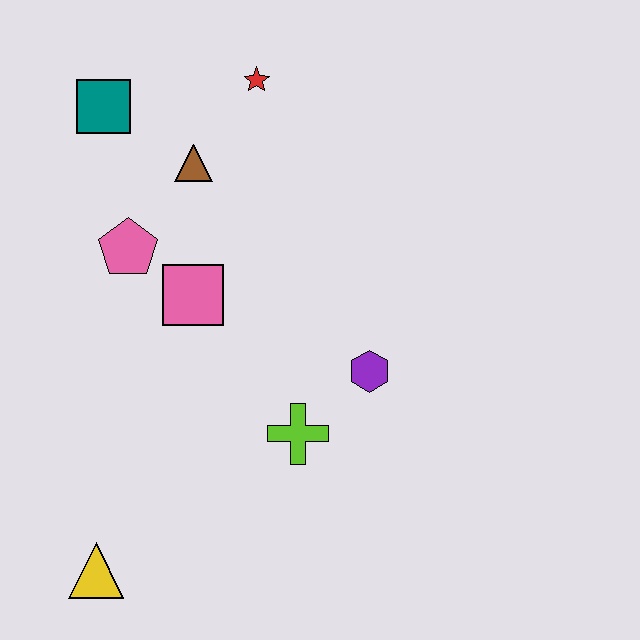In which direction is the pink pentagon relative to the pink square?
The pink pentagon is to the left of the pink square.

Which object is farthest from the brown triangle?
The yellow triangle is farthest from the brown triangle.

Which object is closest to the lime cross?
The purple hexagon is closest to the lime cross.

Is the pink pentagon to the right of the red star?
No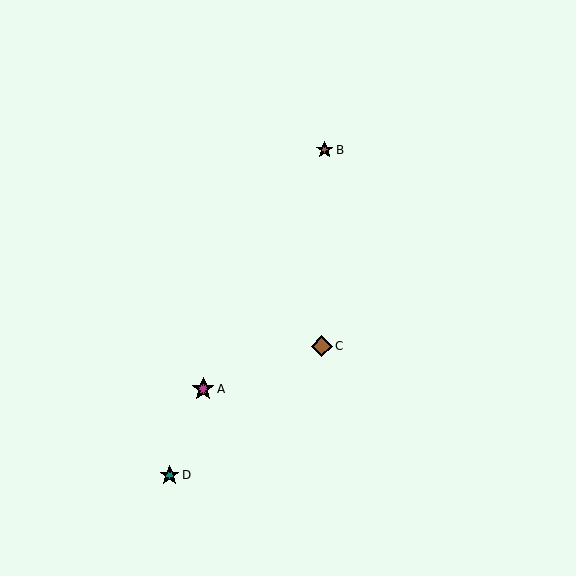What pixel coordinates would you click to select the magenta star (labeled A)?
Click at (203, 389) to select the magenta star A.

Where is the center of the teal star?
The center of the teal star is at (170, 475).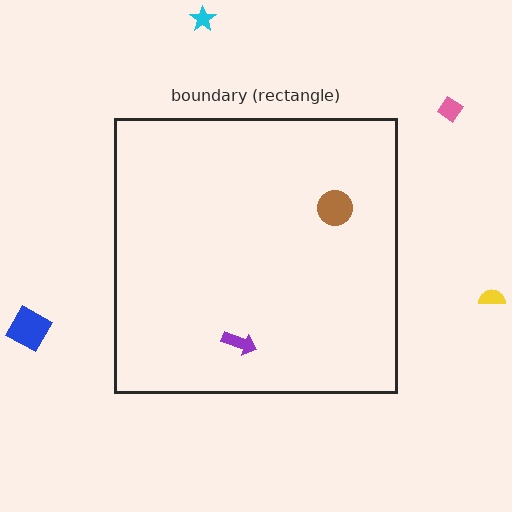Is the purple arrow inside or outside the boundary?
Inside.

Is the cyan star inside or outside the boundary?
Outside.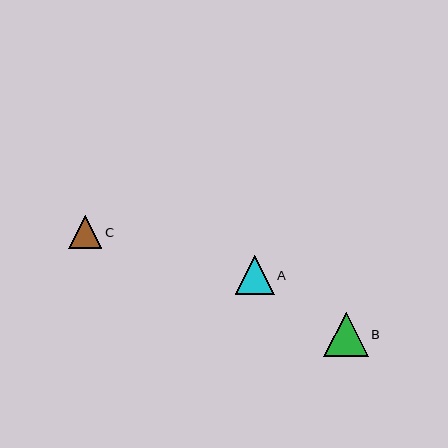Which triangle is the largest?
Triangle B is the largest with a size of approximately 44 pixels.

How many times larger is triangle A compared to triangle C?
Triangle A is approximately 1.2 times the size of triangle C.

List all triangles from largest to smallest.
From largest to smallest: B, A, C.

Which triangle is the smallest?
Triangle C is the smallest with a size of approximately 33 pixels.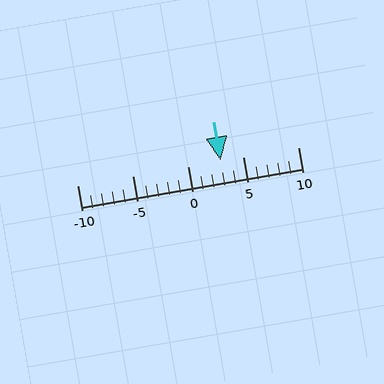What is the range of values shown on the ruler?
The ruler shows values from -10 to 10.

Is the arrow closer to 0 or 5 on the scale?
The arrow is closer to 5.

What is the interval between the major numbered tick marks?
The major tick marks are spaced 5 units apart.